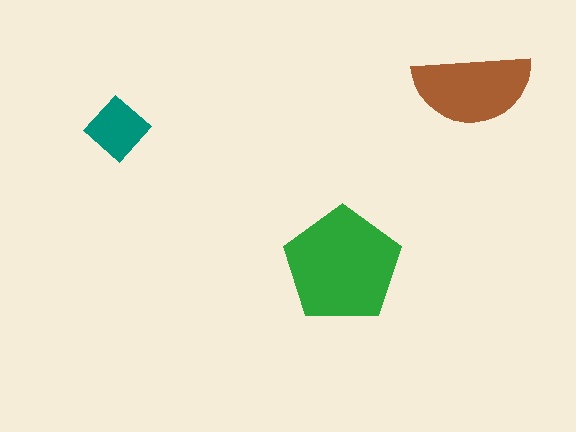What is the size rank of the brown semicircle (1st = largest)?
2nd.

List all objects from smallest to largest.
The teal diamond, the brown semicircle, the green pentagon.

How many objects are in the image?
There are 3 objects in the image.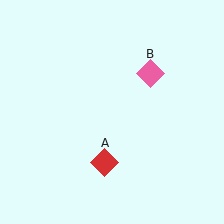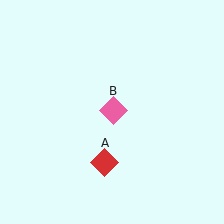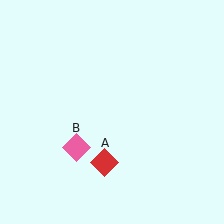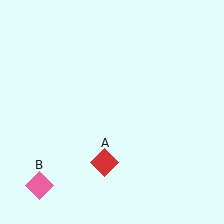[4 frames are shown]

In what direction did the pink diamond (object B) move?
The pink diamond (object B) moved down and to the left.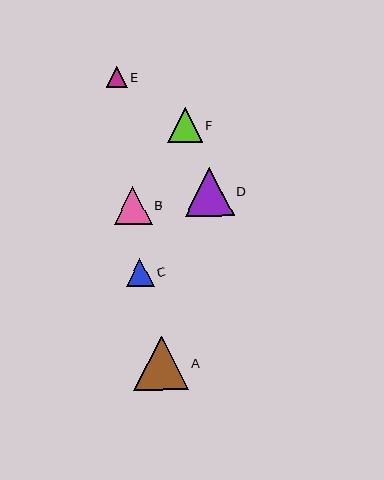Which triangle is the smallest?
Triangle E is the smallest with a size of approximately 21 pixels.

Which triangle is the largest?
Triangle A is the largest with a size of approximately 54 pixels.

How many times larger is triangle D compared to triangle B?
Triangle D is approximately 1.3 times the size of triangle B.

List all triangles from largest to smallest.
From largest to smallest: A, D, B, F, C, E.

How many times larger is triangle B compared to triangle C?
Triangle B is approximately 1.4 times the size of triangle C.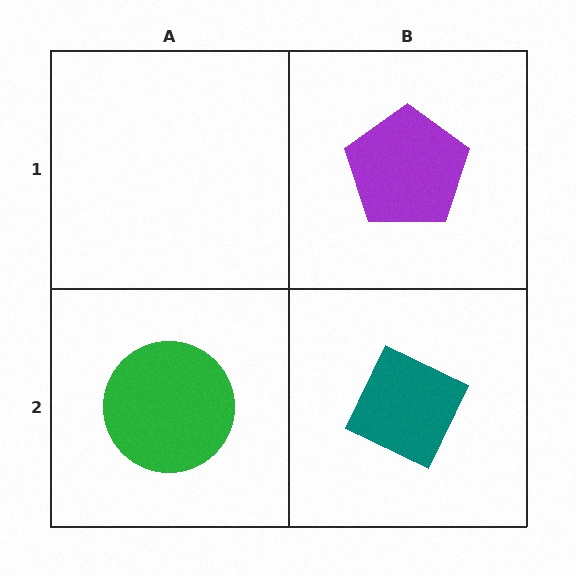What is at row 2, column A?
A green circle.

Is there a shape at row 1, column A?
No, that cell is empty.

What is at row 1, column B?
A purple pentagon.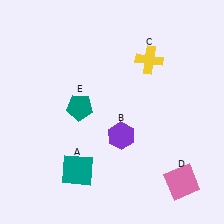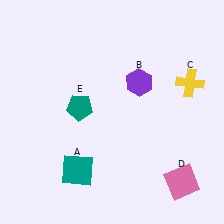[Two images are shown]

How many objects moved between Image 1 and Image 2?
2 objects moved between the two images.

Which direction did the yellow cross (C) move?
The yellow cross (C) moved right.